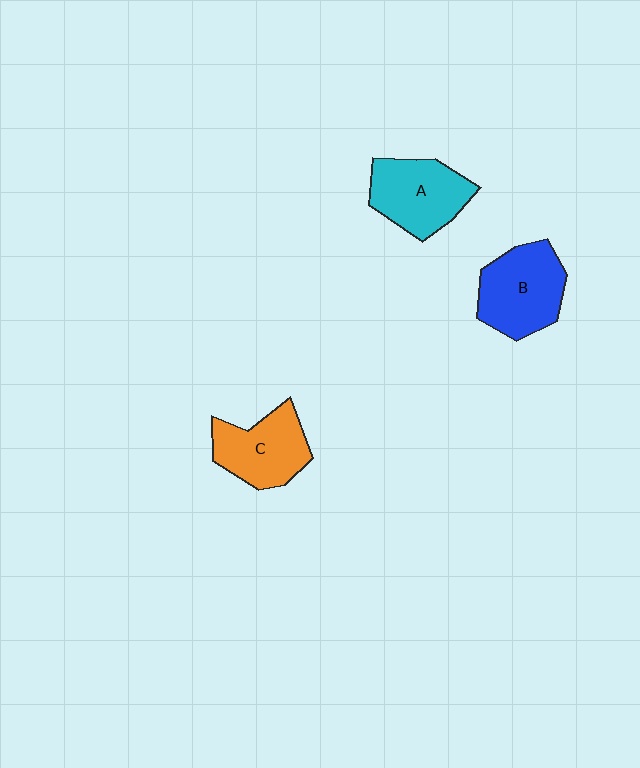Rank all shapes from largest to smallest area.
From largest to smallest: B (blue), A (cyan), C (orange).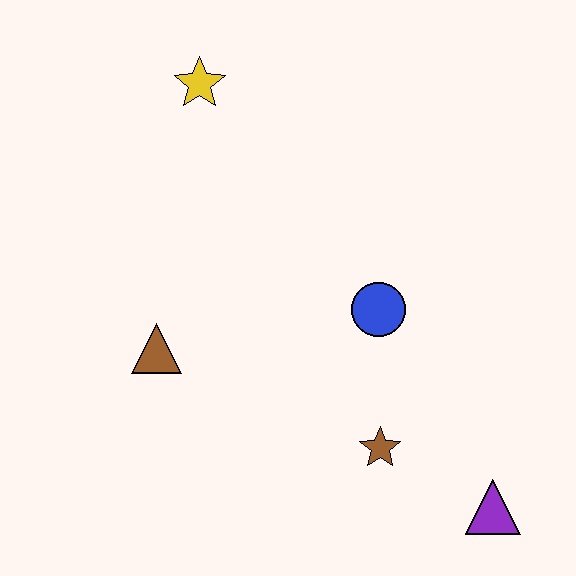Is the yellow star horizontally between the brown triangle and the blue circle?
Yes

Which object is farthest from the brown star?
The yellow star is farthest from the brown star.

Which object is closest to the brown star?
The purple triangle is closest to the brown star.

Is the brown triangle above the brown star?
Yes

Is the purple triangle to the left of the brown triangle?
No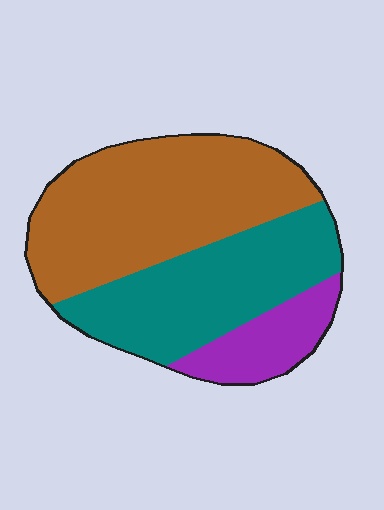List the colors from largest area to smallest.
From largest to smallest: brown, teal, purple.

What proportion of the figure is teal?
Teal takes up about three eighths (3/8) of the figure.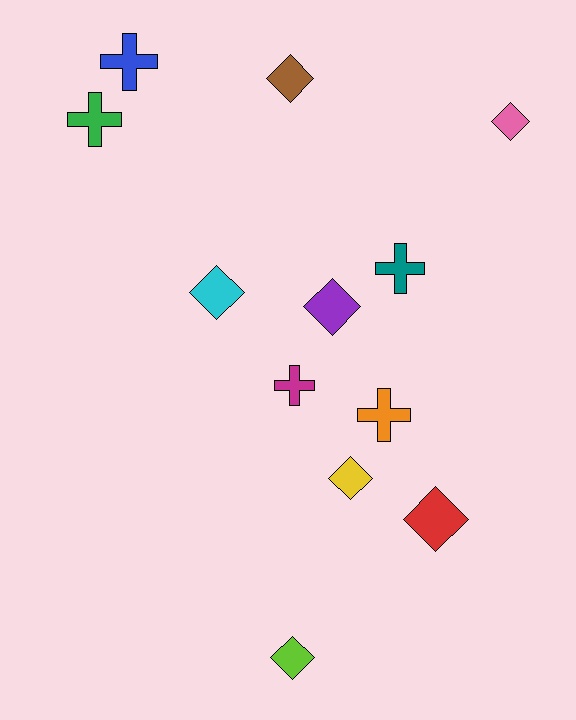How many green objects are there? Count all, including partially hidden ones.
There is 1 green object.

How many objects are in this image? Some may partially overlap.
There are 12 objects.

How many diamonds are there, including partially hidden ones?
There are 7 diamonds.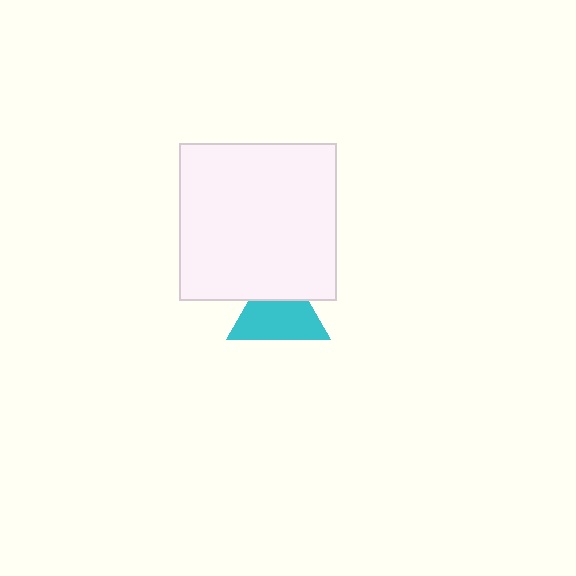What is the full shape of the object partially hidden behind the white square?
The partially hidden object is a cyan triangle.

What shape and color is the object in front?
The object in front is a white square.